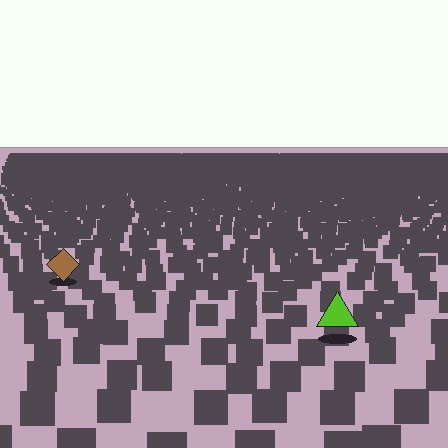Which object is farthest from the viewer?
The brown diamond is farthest from the viewer. It appears smaller and the ground texture around it is denser.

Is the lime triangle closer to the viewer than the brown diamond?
Yes. The lime triangle is closer — you can tell from the texture gradient: the ground texture is coarser near it.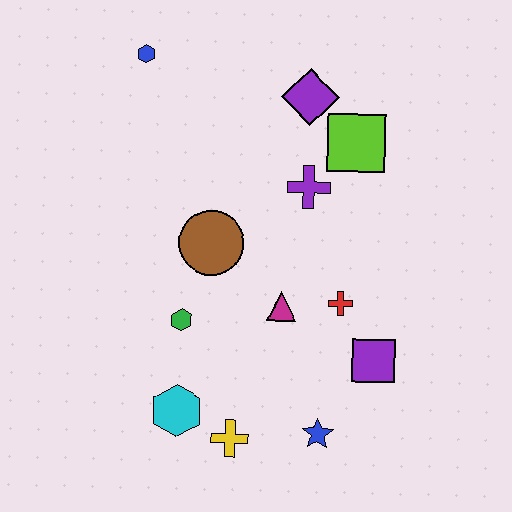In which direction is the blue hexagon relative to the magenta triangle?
The blue hexagon is above the magenta triangle.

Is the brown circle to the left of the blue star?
Yes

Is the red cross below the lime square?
Yes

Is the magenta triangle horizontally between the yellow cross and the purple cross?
Yes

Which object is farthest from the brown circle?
The blue star is farthest from the brown circle.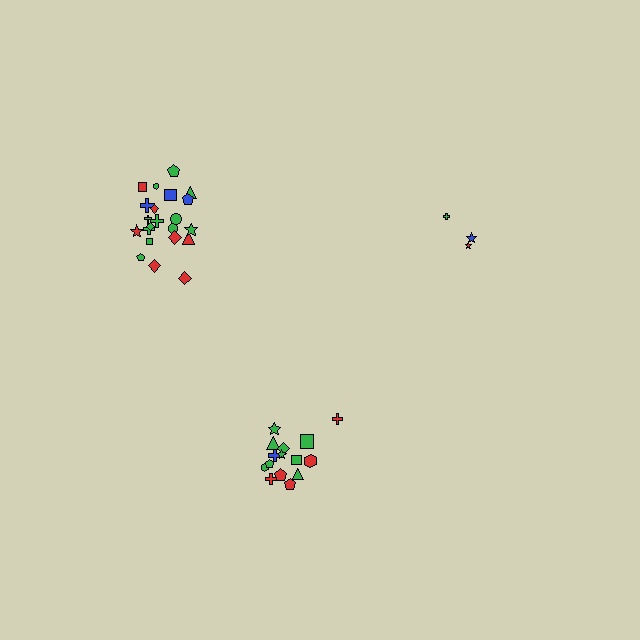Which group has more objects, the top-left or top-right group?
The top-left group.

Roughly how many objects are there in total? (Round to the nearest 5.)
Roughly 40 objects in total.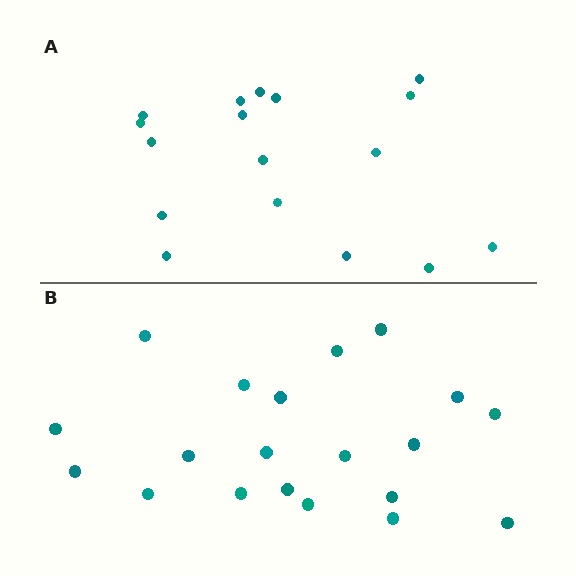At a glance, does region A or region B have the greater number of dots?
Region B (the bottom region) has more dots.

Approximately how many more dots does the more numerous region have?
Region B has just a few more — roughly 2 or 3 more dots than region A.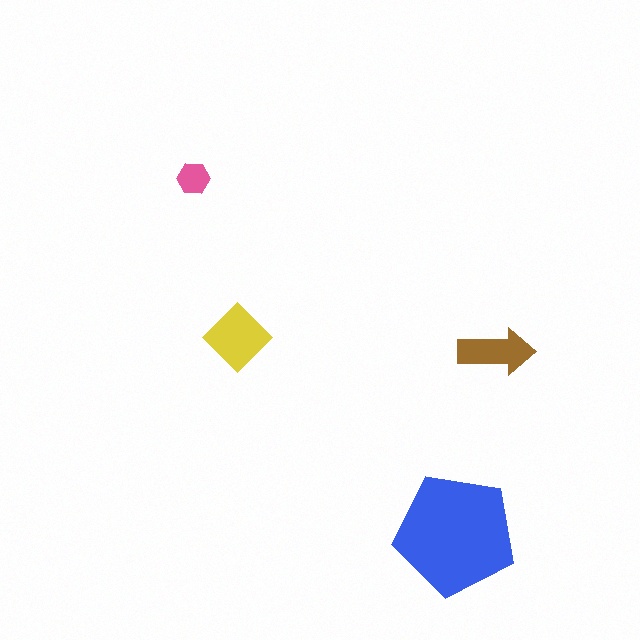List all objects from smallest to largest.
The pink hexagon, the brown arrow, the yellow diamond, the blue pentagon.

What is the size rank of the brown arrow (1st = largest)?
3rd.